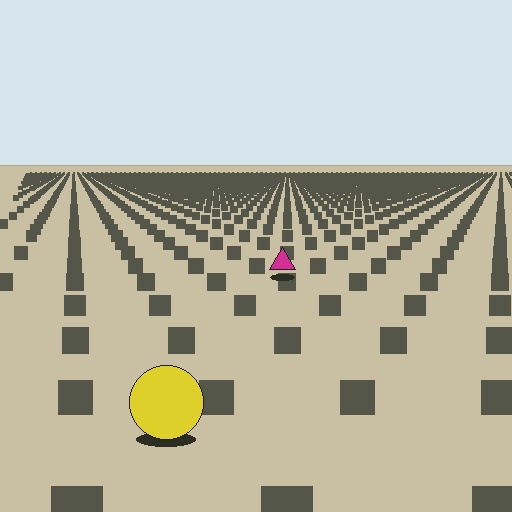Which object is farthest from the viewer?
The magenta triangle is farthest from the viewer. It appears smaller and the ground texture around it is denser.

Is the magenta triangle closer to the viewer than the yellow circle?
No. The yellow circle is closer — you can tell from the texture gradient: the ground texture is coarser near it.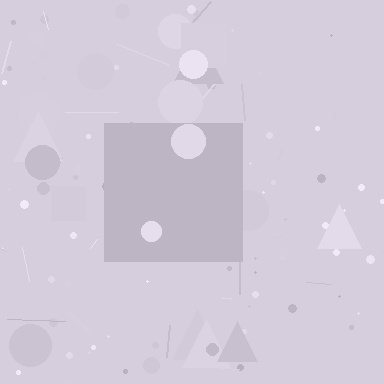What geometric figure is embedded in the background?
A square is embedded in the background.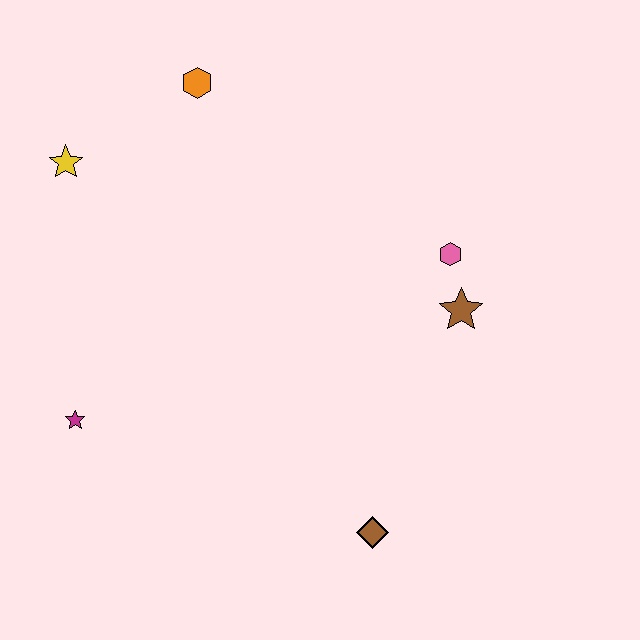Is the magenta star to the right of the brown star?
No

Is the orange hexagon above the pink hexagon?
Yes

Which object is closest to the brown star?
The pink hexagon is closest to the brown star.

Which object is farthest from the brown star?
The yellow star is farthest from the brown star.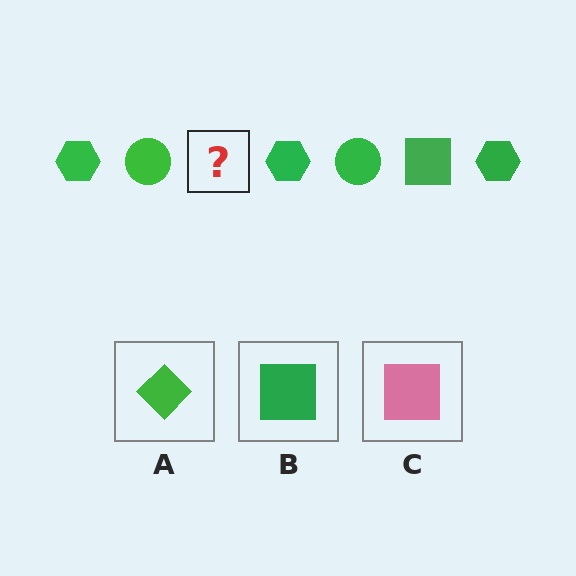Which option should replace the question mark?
Option B.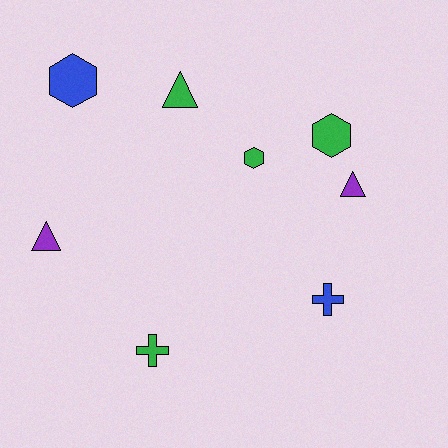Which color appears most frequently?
Green, with 4 objects.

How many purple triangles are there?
There are 2 purple triangles.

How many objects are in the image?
There are 8 objects.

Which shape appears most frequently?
Hexagon, with 3 objects.